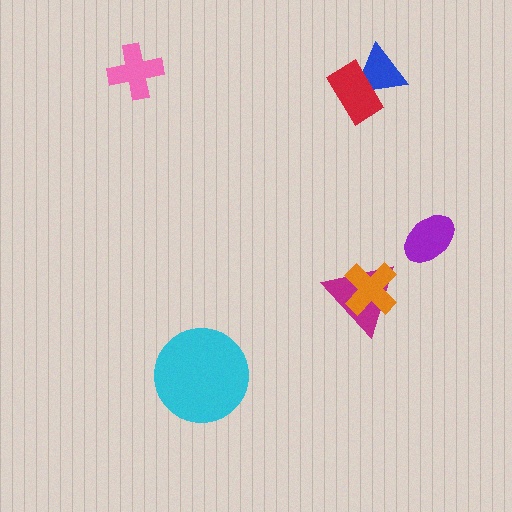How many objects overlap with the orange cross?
1 object overlaps with the orange cross.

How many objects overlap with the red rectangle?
1 object overlaps with the red rectangle.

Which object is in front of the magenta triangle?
The orange cross is in front of the magenta triangle.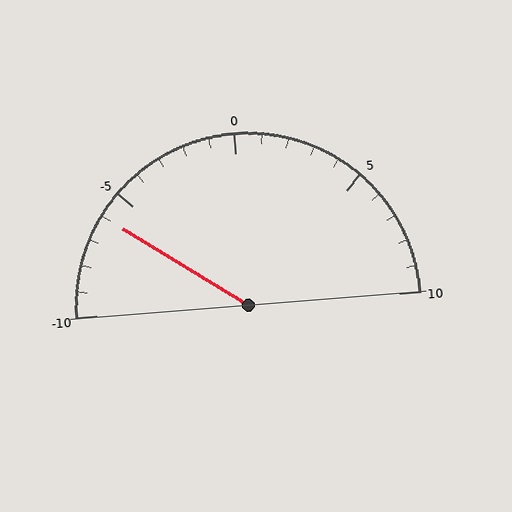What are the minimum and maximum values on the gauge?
The gauge ranges from -10 to 10.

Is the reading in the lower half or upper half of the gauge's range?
The reading is in the lower half of the range (-10 to 10).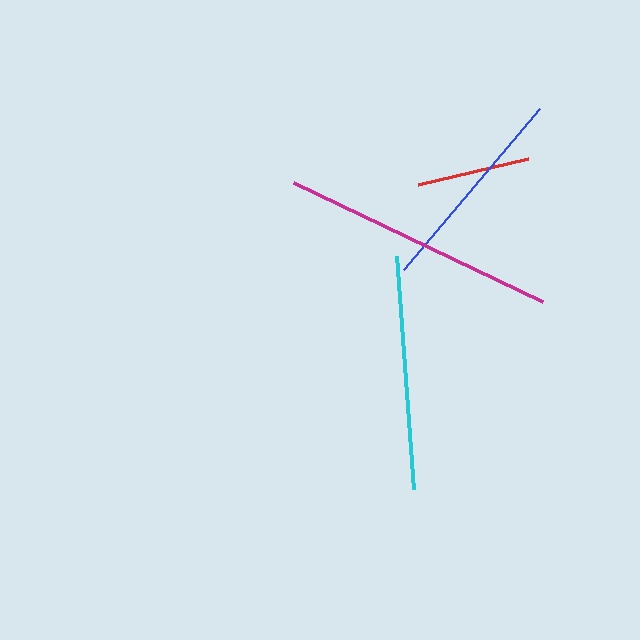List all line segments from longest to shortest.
From longest to shortest: magenta, cyan, blue, red.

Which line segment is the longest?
The magenta line is the longest at approximately 276 pixels.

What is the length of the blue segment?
The blue segment is approximately 211 pixels long.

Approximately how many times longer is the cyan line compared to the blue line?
The cyan line is approximately 1.1 times the length of the blue line.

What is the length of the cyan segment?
The cyan segment is approximately 233 pixels long.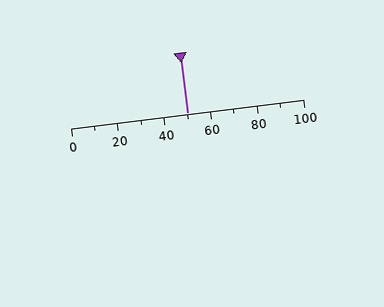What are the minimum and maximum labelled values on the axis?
The axis runs from 0 to 100.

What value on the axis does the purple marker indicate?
The marker indicates approximately 50.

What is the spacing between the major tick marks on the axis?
The major ticks are spaced 20 apart.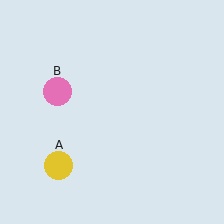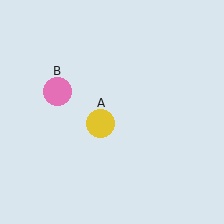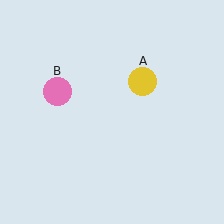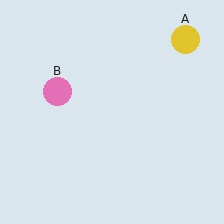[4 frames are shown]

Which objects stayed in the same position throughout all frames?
Pink circle (object B) remained stationary.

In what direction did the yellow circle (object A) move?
The yellow circle (object A) moved up and to the right.